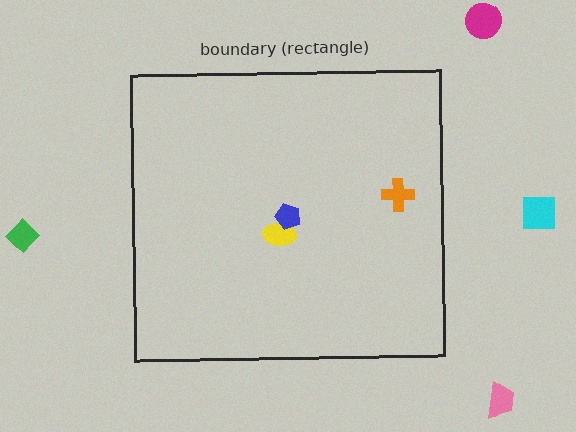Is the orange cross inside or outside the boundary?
Inside.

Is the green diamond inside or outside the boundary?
Outside.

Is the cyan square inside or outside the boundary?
Outside.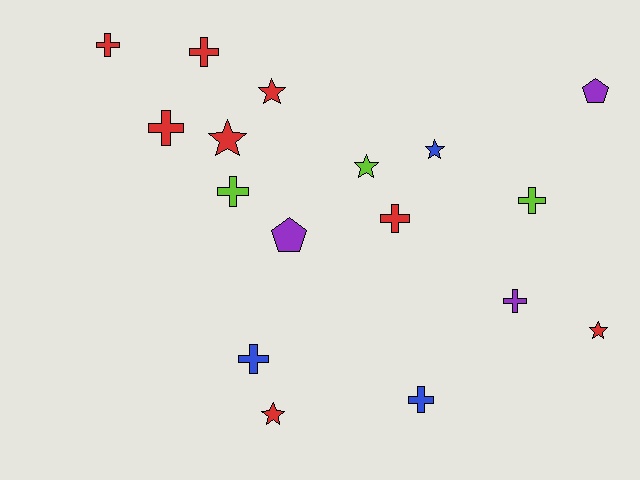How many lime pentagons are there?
There are no lime pentagons.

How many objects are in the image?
There are 17 objects.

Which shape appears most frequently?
Cross, with 9 objects.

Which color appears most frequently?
Red, with 8 objects.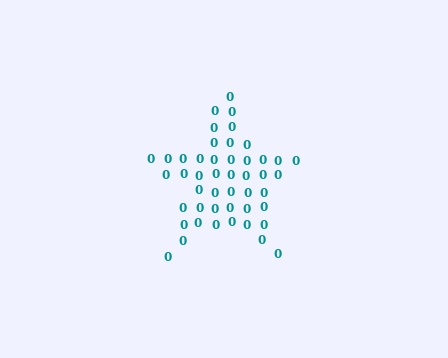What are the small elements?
The small elements are digit 0's.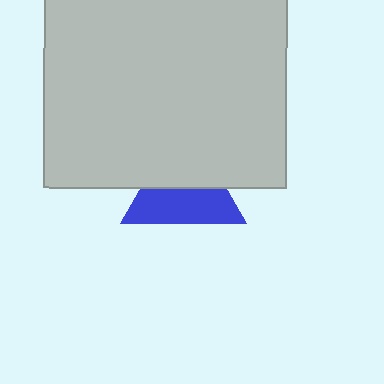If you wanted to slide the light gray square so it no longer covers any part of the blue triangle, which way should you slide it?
Slide it up — that is the most direct way to separate the two shapes.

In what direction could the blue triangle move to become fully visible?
The blue triangle could move down. That would shift it out from behind the light gray square entirely.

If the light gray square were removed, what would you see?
You would see the complete blue triangle.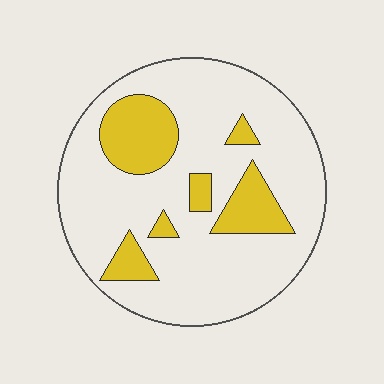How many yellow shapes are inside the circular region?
6.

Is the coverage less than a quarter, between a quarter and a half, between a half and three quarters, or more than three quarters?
Less than a quarter.